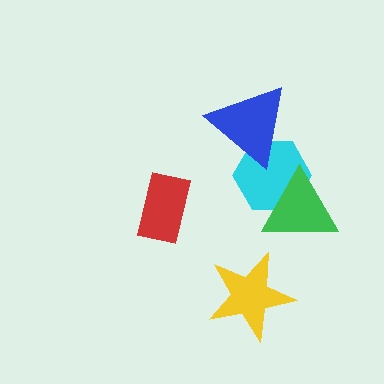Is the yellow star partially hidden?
No, no other shape covers it.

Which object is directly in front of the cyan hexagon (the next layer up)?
The blue triangle is directly in front of the cyan hexagon.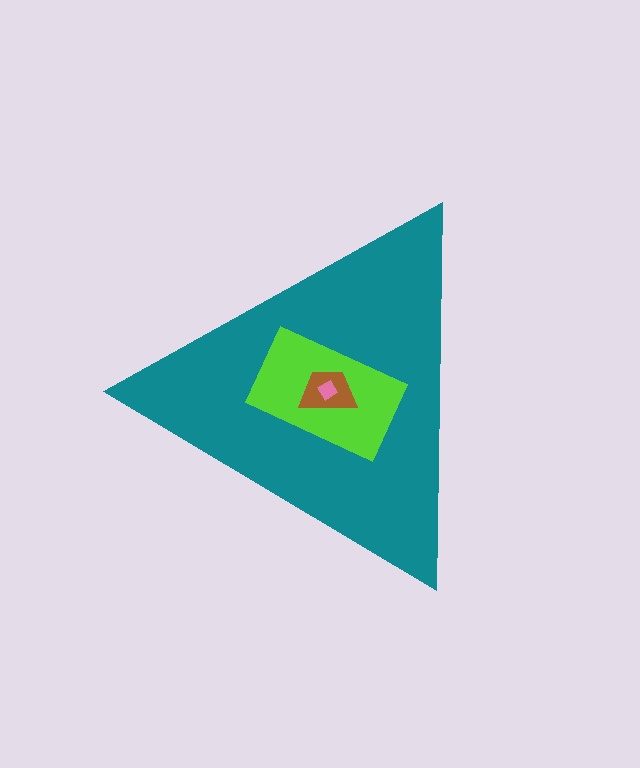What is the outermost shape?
The teal triangle.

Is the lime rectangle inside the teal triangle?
Yes.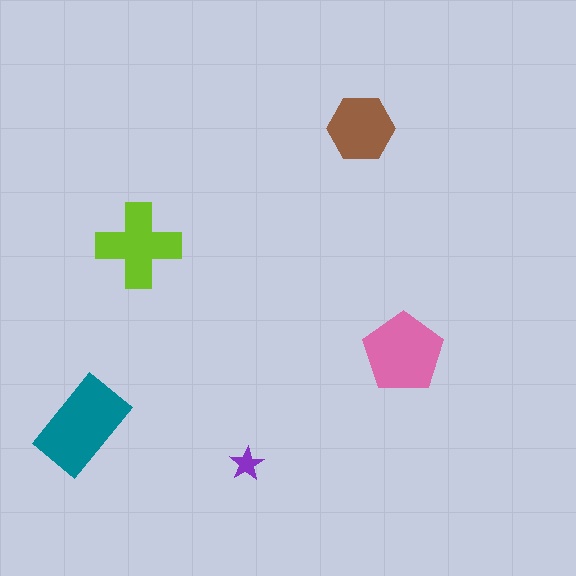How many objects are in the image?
There are 5 objects in the image.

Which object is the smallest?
The purple star.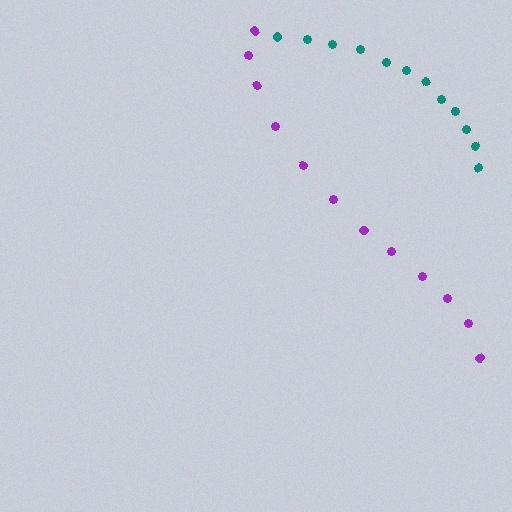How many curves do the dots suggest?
There are 2 distinct paths.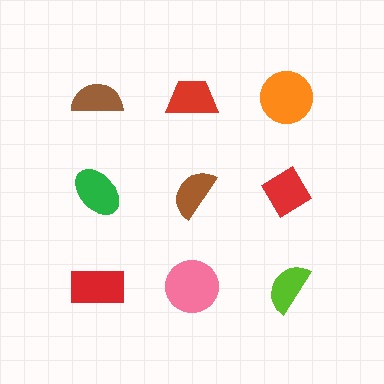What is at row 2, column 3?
A red diamond.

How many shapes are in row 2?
3 shapes.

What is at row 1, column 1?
A brown semicircle.